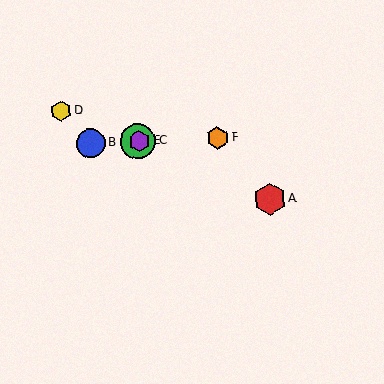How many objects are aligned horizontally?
4 objects (B, C, E, F) are aligned horizontally.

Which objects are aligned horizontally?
Objects B, C, E, F are aligned horizontally.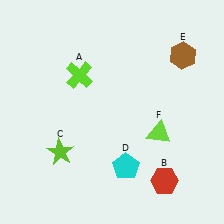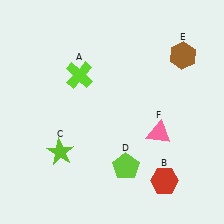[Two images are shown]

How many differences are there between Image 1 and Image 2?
There are 2 differences between the two images.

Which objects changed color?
D changed from cyan to lime. F changed from lime to pink.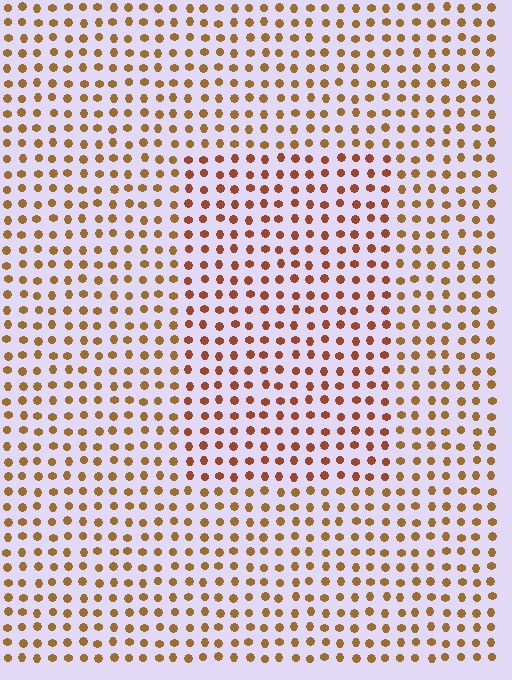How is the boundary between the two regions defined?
The boundary is defined purely by a slight shift in hue (about 23 degrees). Spacing, size, and orientation are identical on both sides.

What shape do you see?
I see a rectangle.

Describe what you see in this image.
The image is filled with small brown elements in a uniform arrangement. A rectangle-shaped region is visible where the elements are tinted to a slightly different hue, forming a subtle color boundary.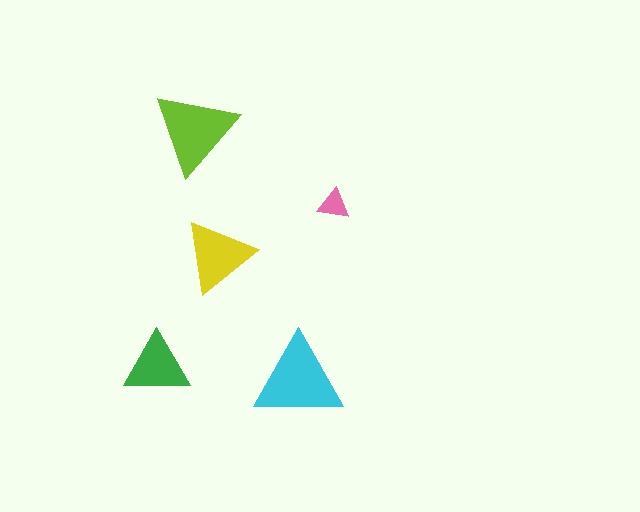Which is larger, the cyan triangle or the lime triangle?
The cyan one.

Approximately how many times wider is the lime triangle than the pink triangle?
About 2.5 times wider.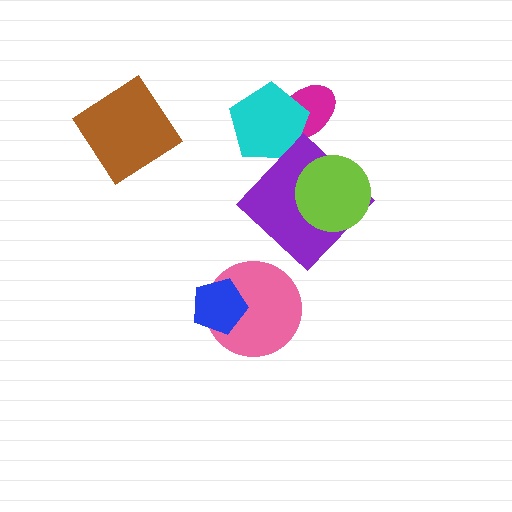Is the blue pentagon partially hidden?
No, no other shape covers it.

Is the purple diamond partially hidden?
Yes, it is partially covered by another shape.